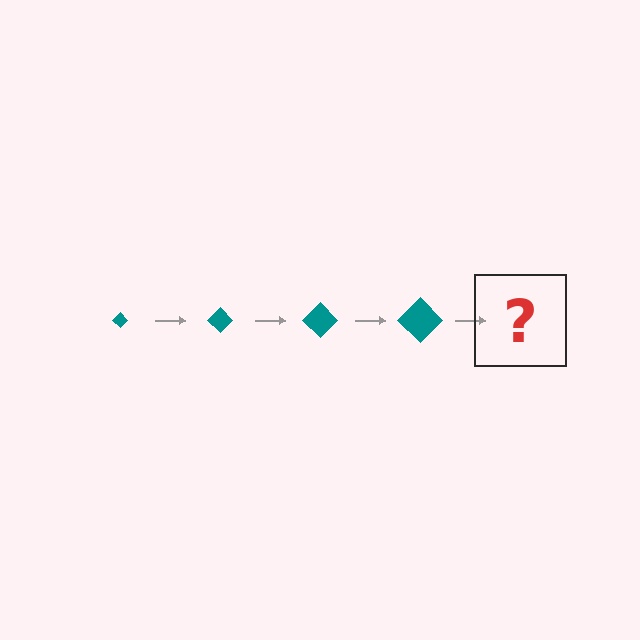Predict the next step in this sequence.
The next step is a teal diamond, larger than the previous one.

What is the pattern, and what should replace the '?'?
The pattern is that the diamond gets progressively larger each step. The '?' should be a teal diamond, larger than the previous one.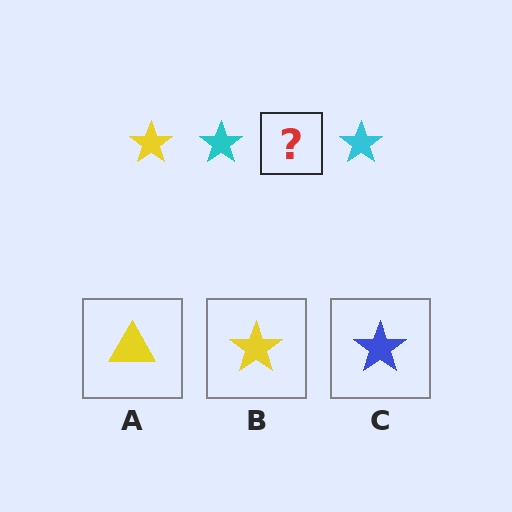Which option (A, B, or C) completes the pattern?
B.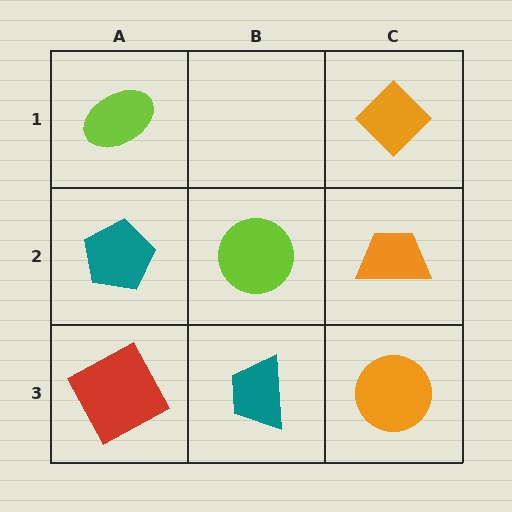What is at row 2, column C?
An orange trapezoid.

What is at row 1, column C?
An orange diamond.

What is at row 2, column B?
A lime circle.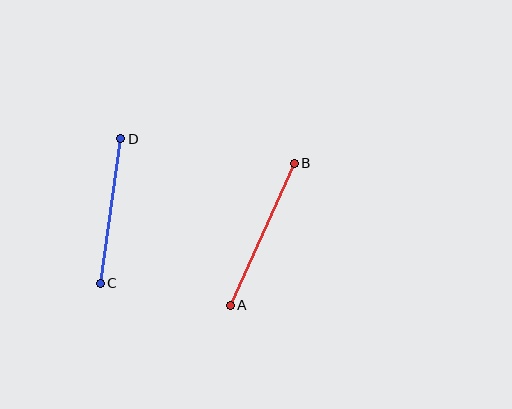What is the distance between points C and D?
The distance is approximately 146 pixels.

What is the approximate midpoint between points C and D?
The midpoint is at approximately (111, 211) pixels.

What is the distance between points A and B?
The distance is approximately 156 pixels.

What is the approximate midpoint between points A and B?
The midpoint is at approximately (262, 234) pixels.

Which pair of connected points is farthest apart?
Points A and B are farthest apart.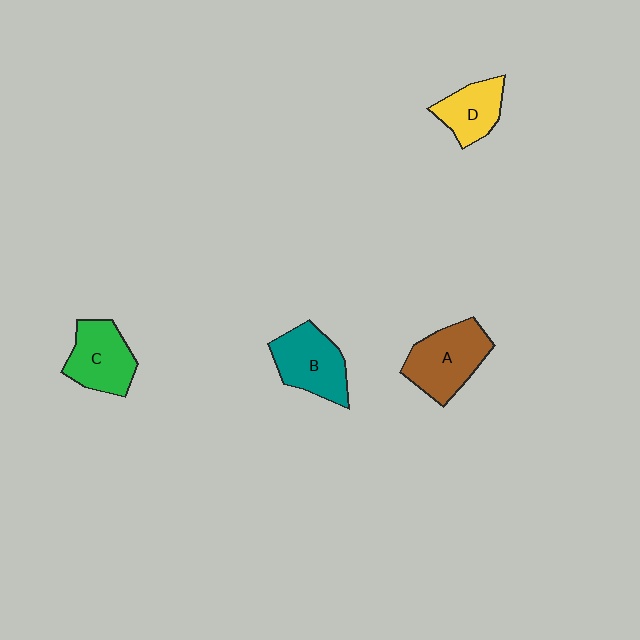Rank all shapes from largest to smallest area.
From largest to smallest: A (brown), B (teal), C (green), D (yellow).